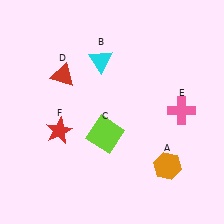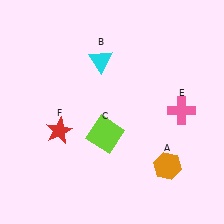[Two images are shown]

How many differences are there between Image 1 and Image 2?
There is 1 difference between the two images.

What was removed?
The red triangle (D) was removed in Image 2.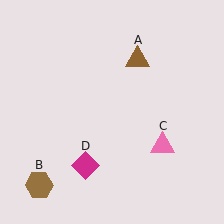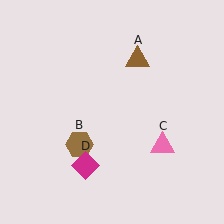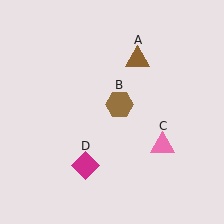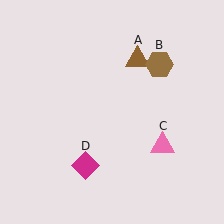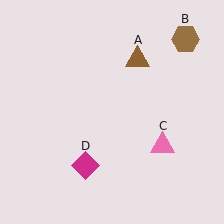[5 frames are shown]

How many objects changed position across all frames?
1 object changed position: brown hexagon (object B).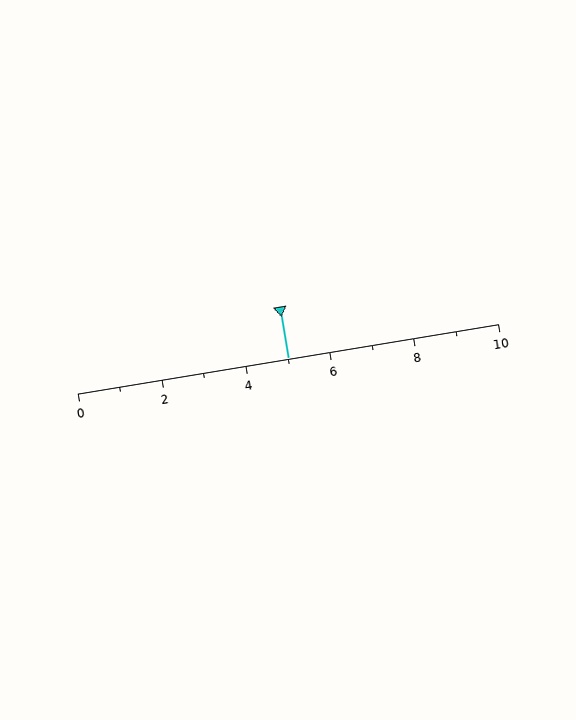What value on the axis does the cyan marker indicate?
The marker indicates approximately 5.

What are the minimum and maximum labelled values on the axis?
The axis runs from 0 to 10.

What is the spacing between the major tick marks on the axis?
The major ticks are spaced 2 apart.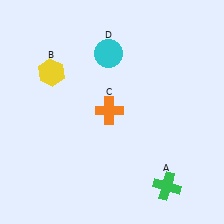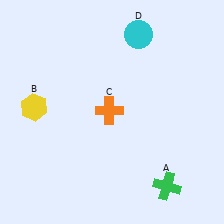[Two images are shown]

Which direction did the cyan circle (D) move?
The cyan circle (D) moved right.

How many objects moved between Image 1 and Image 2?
2 objects moved between the two images.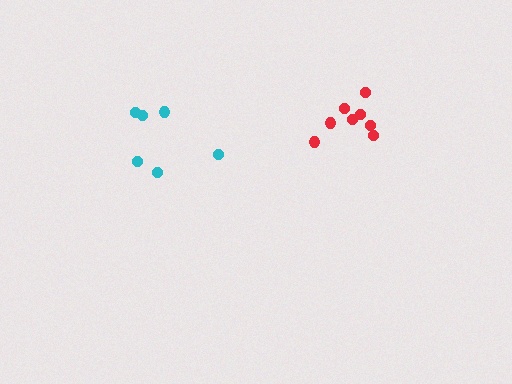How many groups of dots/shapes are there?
There are 2 groups.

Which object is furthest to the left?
The cyan cluster is leftmost.